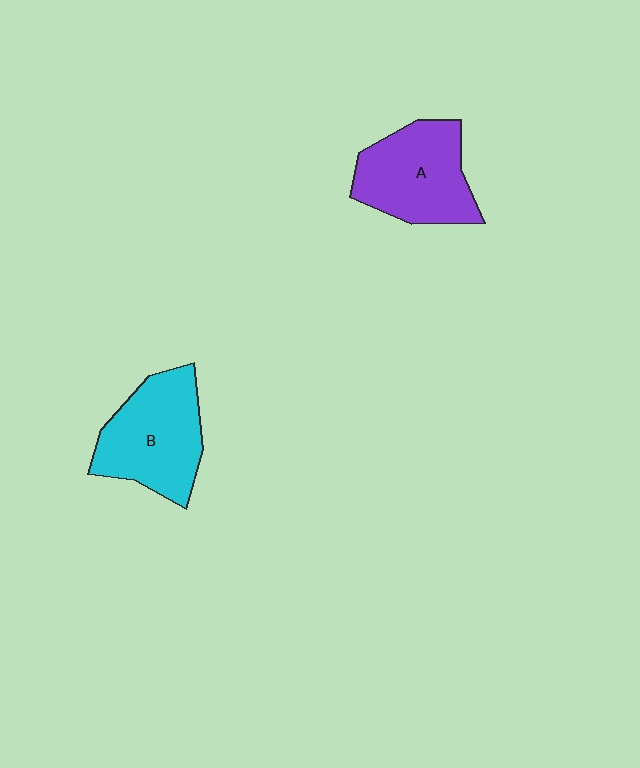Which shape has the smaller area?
Shape A (purple).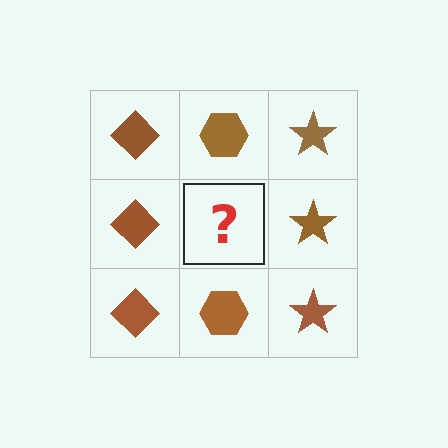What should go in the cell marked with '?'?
The missing cell should contain a brown hexagon.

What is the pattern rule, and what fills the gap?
The rule is that each column has a consistent shape. The gap should be filled with a brown hexagon.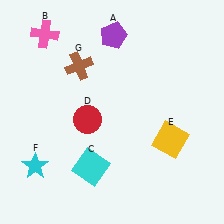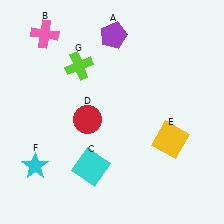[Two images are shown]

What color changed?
The cross (G) changed from brown in Image 1 to lime in Image 2.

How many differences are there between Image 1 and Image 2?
There is 1 difference between the two images.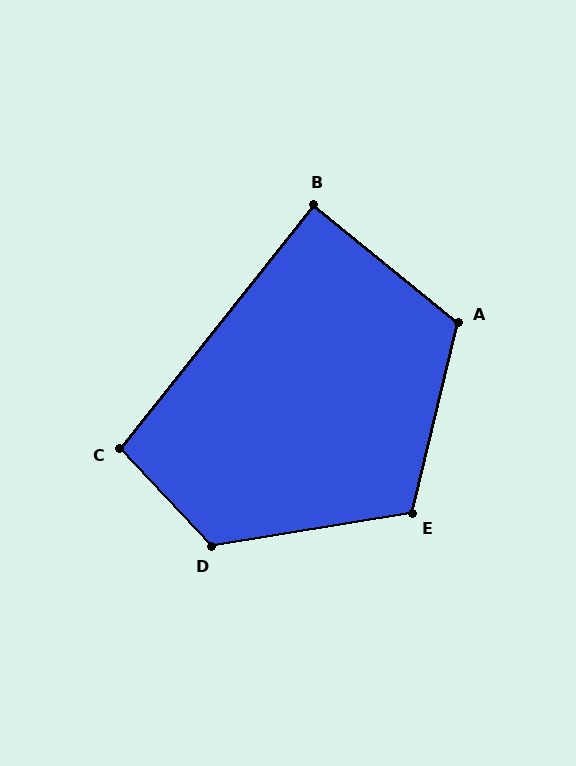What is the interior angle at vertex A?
Approximately 116 degrees (obtuse).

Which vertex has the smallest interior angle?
B, at approximately 89 degrees.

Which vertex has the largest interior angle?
D, at approximately 124 degrees.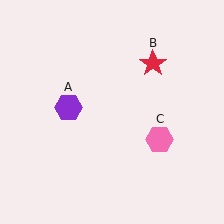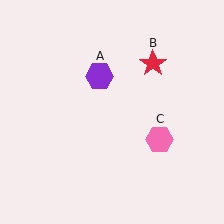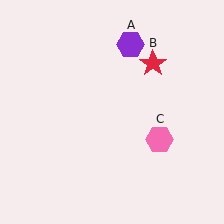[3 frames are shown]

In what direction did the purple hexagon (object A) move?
The purple hexagon (object A) moved up and to the right.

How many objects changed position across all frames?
1 object changed position: purple hexagon (object A).